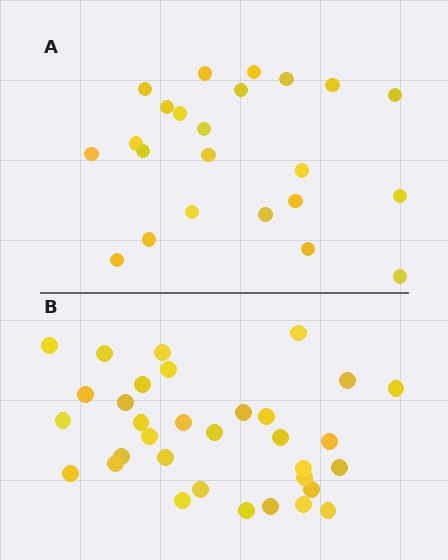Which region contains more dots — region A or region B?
Region B (the bottom region) has more dots.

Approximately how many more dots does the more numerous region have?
Region B has roughly 10 or so more dots than region A.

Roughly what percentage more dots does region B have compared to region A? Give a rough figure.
About 45% more.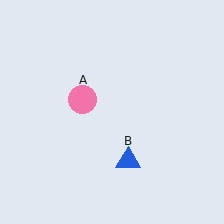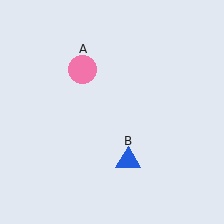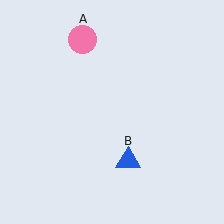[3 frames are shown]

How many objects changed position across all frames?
1 object changed position: pink circle (object A).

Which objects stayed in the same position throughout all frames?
Blue triangle (object B) remained stationary.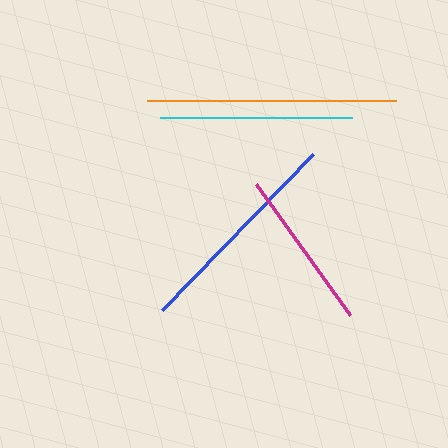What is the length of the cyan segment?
The cyan segment is approximately 192 pixels long.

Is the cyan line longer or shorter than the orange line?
The orange line is longer than the cyan line.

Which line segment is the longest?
The orange line is the longest at approximately 249 pixels.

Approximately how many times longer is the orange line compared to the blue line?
The orange line is approximately 1.1 times the length of the blue line.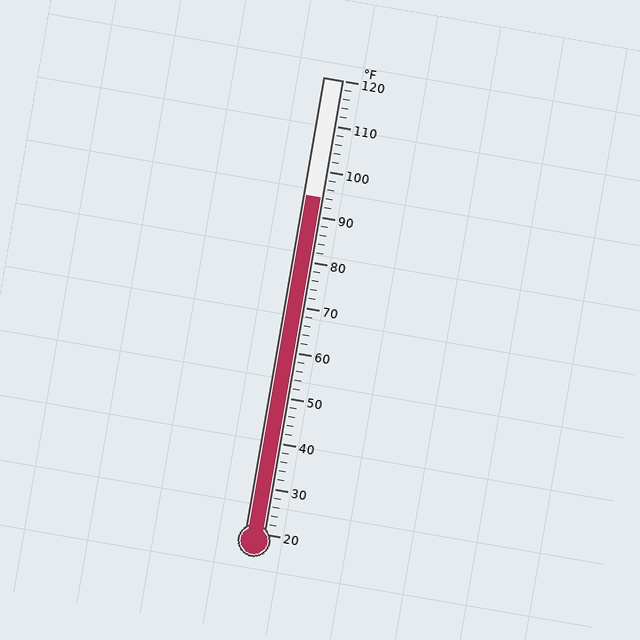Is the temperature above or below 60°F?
The temperature is above 60°F.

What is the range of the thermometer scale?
The thermometer scale ranges from 20°F to 120°F.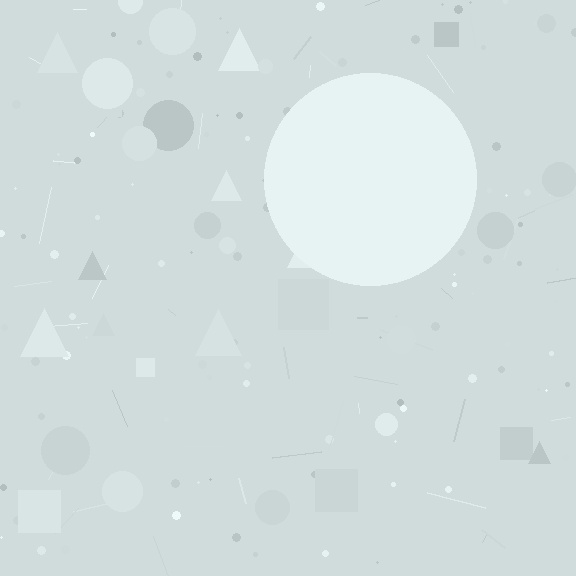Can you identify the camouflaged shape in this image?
The camouflaged shape is a circle.